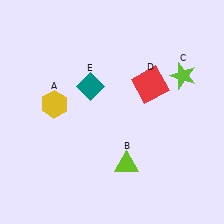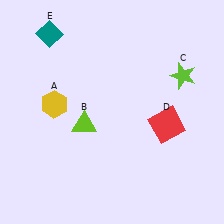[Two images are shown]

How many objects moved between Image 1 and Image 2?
3 objects moved between the two images.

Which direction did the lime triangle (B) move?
The lime triangle (B) moved left.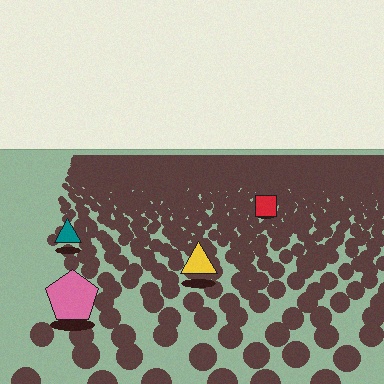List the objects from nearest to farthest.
From nearest to farthest: the pink pentagon, the yellow triangle, the teal triangle, the red square.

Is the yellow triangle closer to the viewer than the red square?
Yes. The yellow triangle is closer — you can tell from the texture gradient: the ground texture is coarser near it.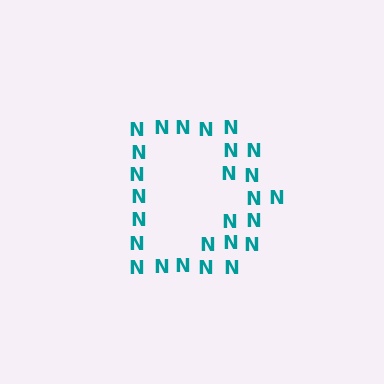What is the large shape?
The large shape is the letter D.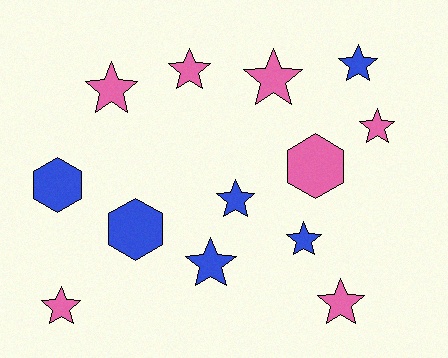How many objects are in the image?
There are 13 objects.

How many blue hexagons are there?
There are 2 blue hexagons.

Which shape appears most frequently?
Star, with 10 objects.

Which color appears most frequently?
Pink, with 7 objects.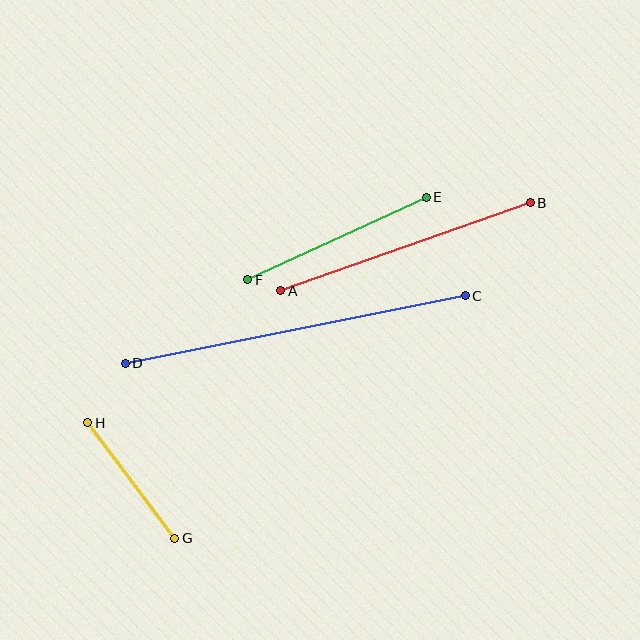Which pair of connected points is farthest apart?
Points C and D are farthest apart.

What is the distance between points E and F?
The distance is approximately 197 pixels.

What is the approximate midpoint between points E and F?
The midpoint is at approximately (337, 239) pixels.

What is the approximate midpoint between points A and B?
The midpoint is at approximately (406, 247) pixels.